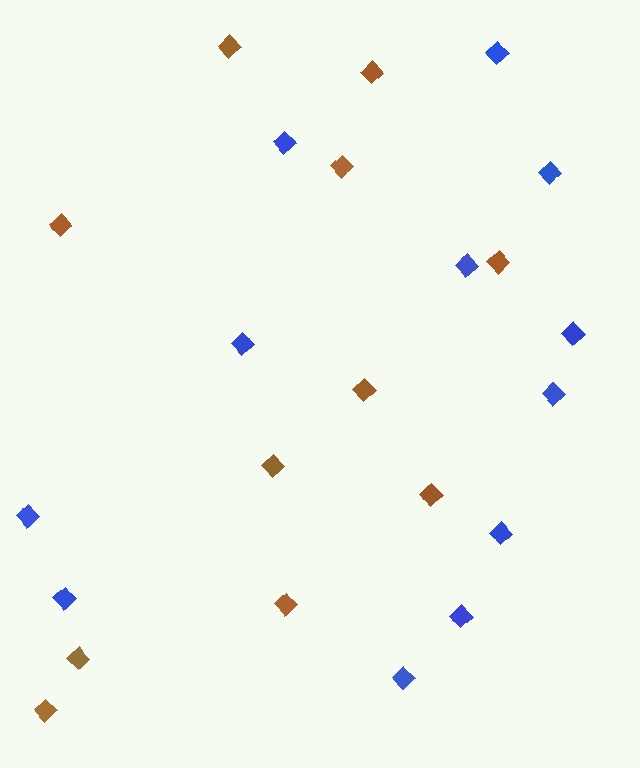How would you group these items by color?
There are 2 groups: one group of blue diamonds (12) and one group of brown diamonds (11).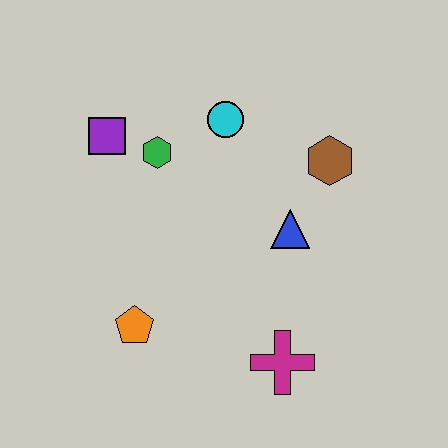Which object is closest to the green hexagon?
The purple square is closest to the green hexagon.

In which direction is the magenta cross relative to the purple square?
The magenta cross is below the purple square.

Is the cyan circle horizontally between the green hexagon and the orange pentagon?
No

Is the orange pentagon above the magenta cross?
Yes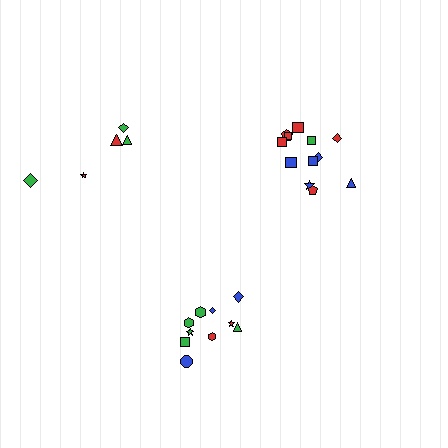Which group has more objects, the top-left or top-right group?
The top-right group.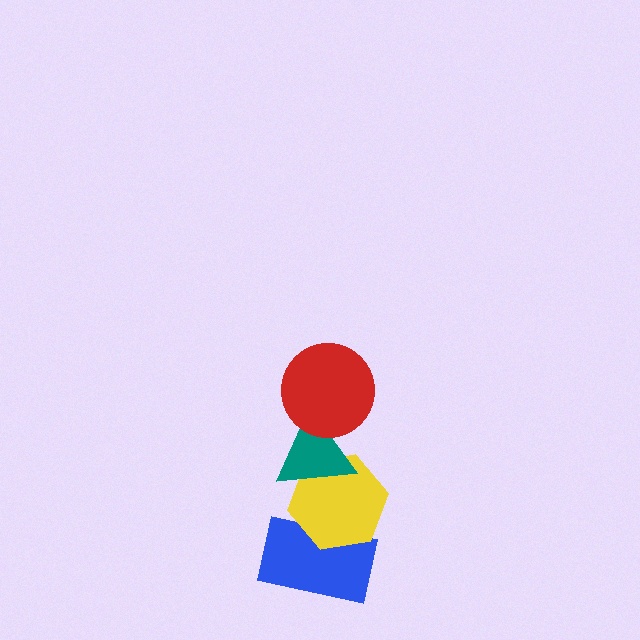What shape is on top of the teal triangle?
The red circle is on top of the teal triangle.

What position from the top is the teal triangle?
The teal triangle is 2nd from the top.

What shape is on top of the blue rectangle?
The yellow hexagon is on top of the blue rectangle.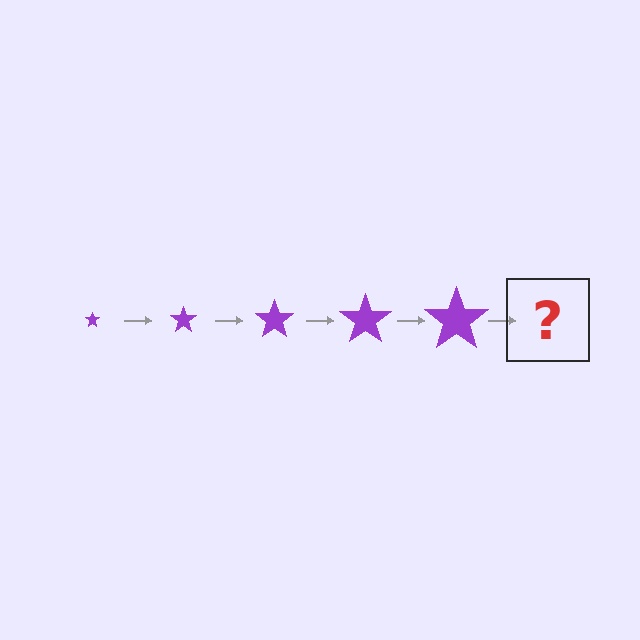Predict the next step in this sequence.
The next step is a purple star, larger than the previous one.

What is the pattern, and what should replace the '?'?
The pattern is that the star gets progressively larger each step. The '?' should be a purple star, larger than the previous one.